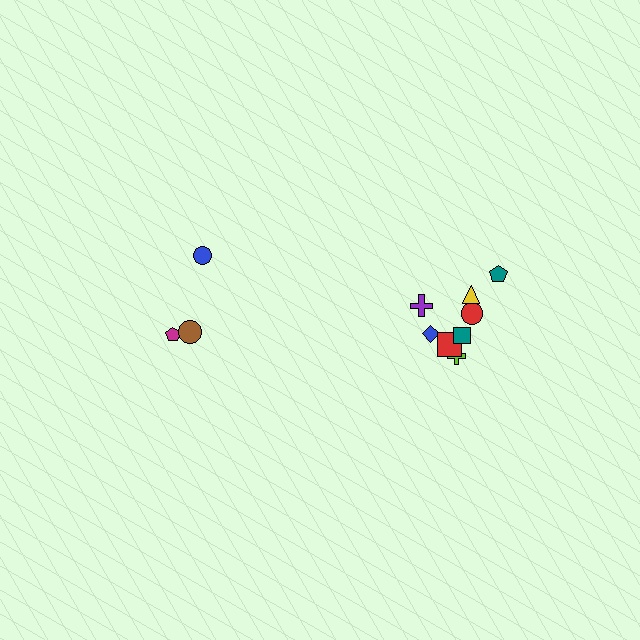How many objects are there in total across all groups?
There are 11 objects.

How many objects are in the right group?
There are 8 objects.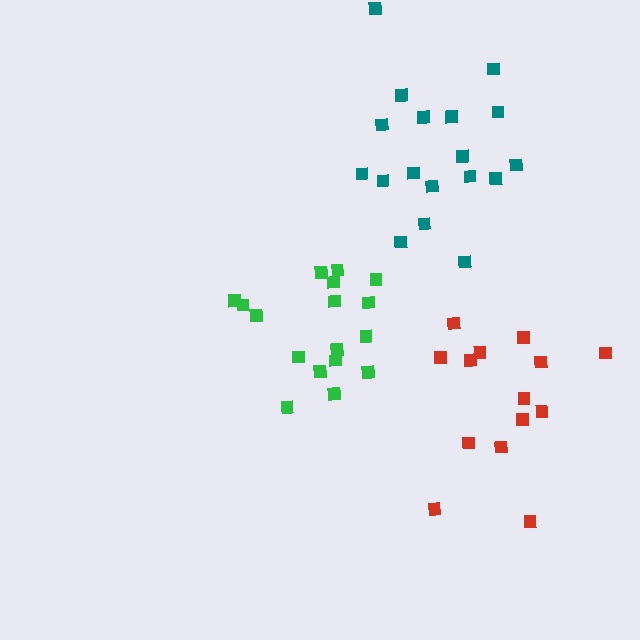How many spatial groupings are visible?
There are 3 spatial groupings.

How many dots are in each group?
Group 1: 17 dots, Group 2: 18 dots, Group 3: 14 dots (49 total).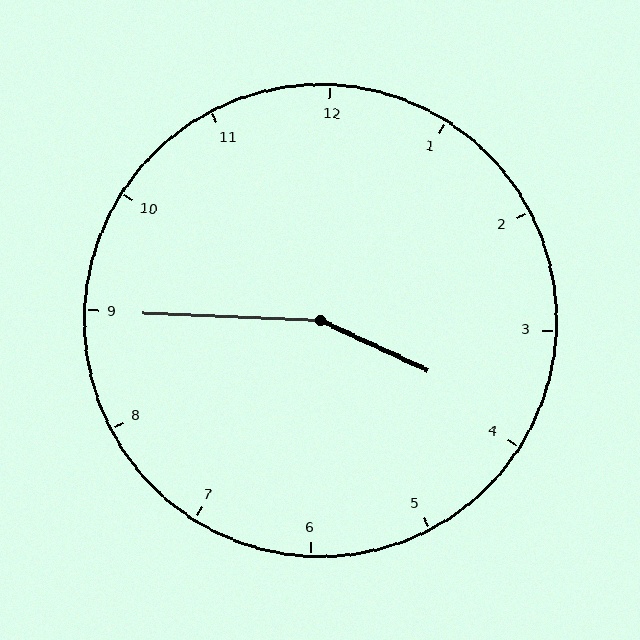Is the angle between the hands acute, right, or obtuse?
It is obtuse.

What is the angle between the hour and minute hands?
Approximately 158 degrees.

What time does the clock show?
3:45.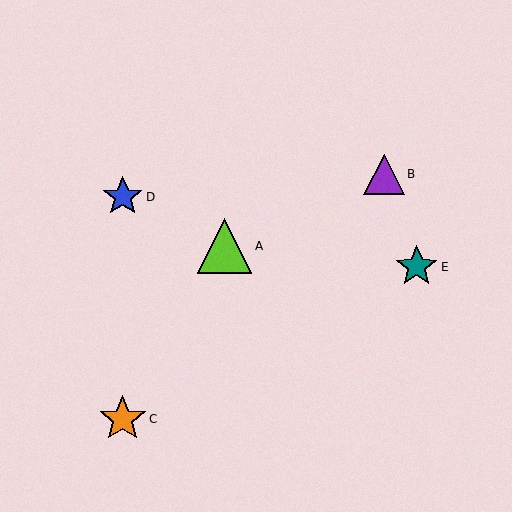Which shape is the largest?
The lime triangle (labeled A) is the largest.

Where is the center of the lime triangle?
The center of the lime triangle is at (224, 246).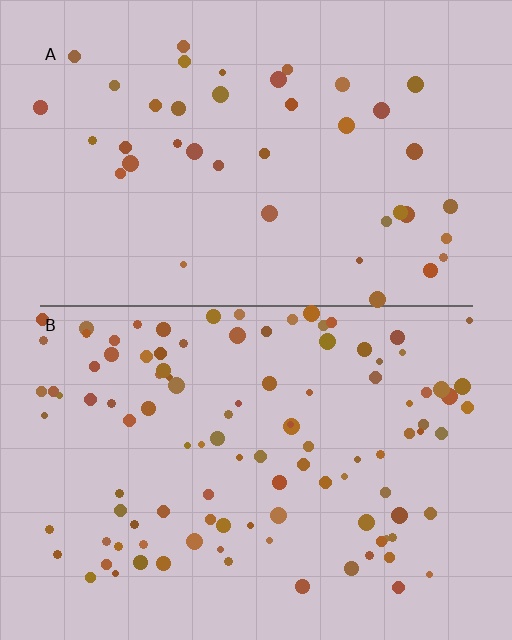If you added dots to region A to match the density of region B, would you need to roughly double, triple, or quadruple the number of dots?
Approximately triple.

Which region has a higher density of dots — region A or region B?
B (the bottom).